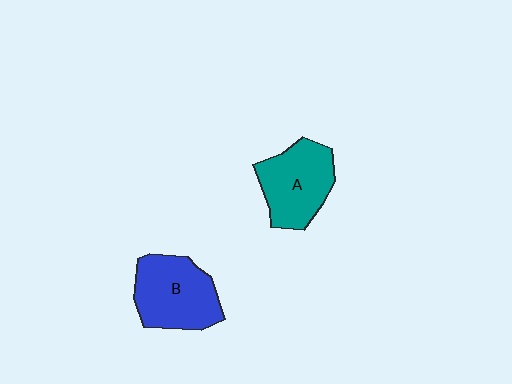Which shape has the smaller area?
Shape A (teal).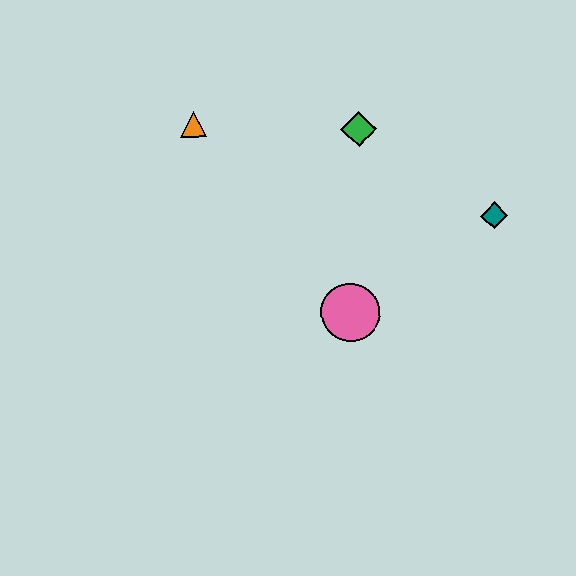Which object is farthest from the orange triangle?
The teal diamond is farthest from the orange triangle.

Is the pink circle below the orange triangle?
Yes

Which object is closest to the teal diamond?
The green diamond is closest to the teal diamond.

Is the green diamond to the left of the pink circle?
No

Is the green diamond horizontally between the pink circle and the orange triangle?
No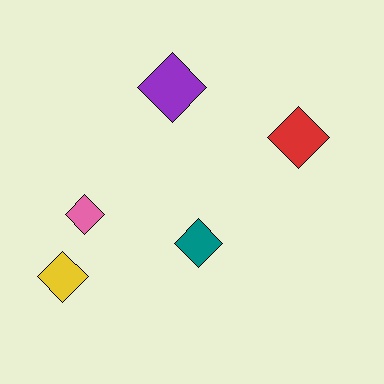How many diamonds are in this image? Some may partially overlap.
There are 5 diamonds.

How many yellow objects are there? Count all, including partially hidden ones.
There is 1 yellow object.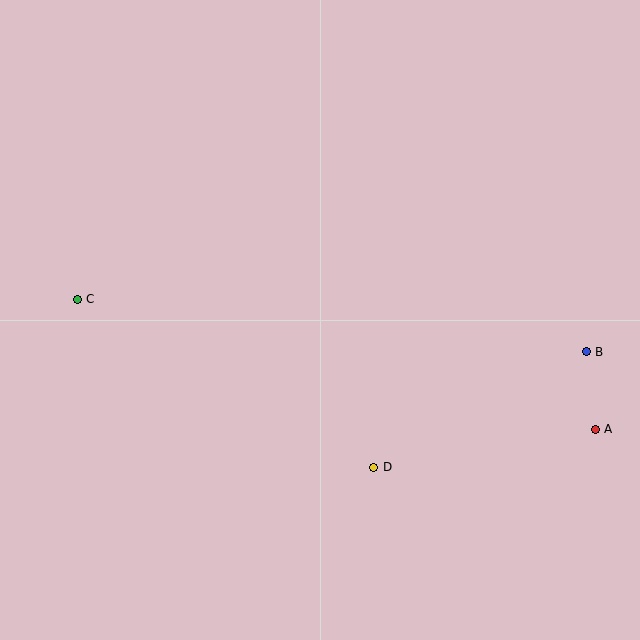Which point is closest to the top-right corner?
Point B is closest to the top-right corner.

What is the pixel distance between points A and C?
The distance between A and C is 534 pixels.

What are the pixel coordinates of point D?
Point D is at (374, 467).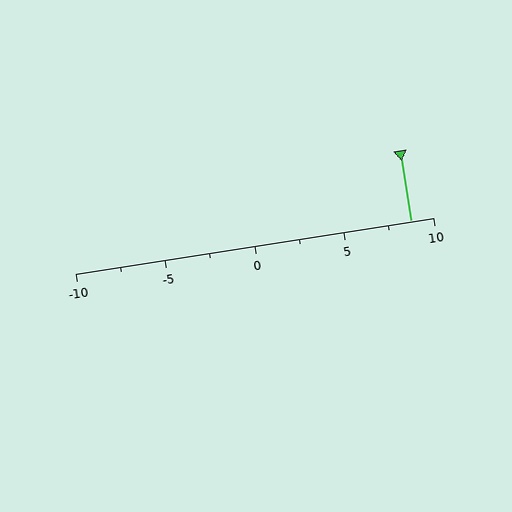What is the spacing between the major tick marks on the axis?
The major ticks are spaced 5 apart.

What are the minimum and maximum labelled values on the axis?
The axis runs from -10 to 10.